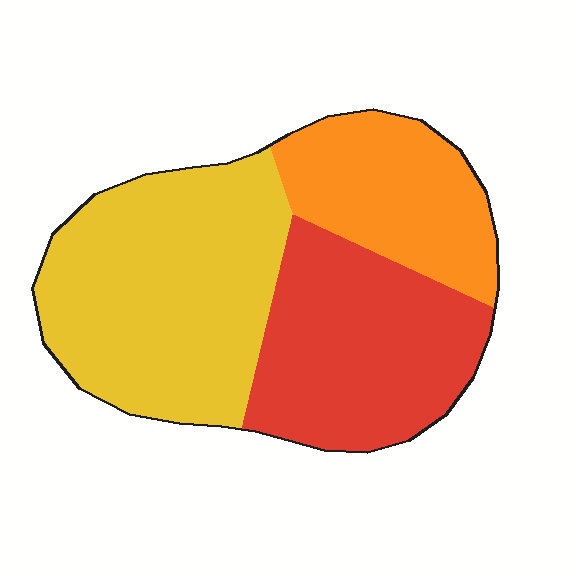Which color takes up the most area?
Yellow, at roughly 45%.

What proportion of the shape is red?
Red covers around 35% of the shape.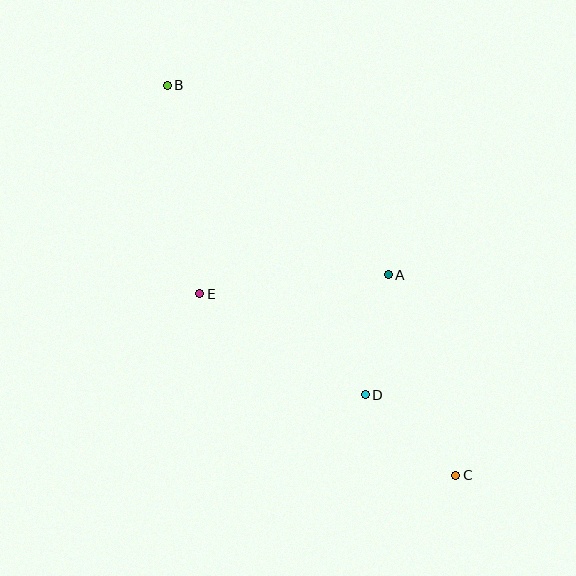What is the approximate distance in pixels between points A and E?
The distance between A and E is approximately 189 pixels.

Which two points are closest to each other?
Points C and D are closest to each other.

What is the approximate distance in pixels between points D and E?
The distance between D and E is approximately 194 pixels.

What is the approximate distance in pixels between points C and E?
The distance between C and E is approximately 314 pixels.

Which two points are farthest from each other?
Points B and C are farthest from each other.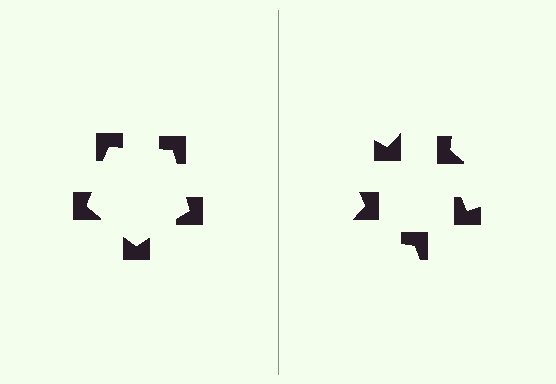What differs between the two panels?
The notched squares are positioned identically on both sides; only the wedge orientations differ. On the left they align to a pentagon; on the right they are misaligned.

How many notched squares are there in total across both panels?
10 — 5 on each side.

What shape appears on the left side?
An illusory pentagon.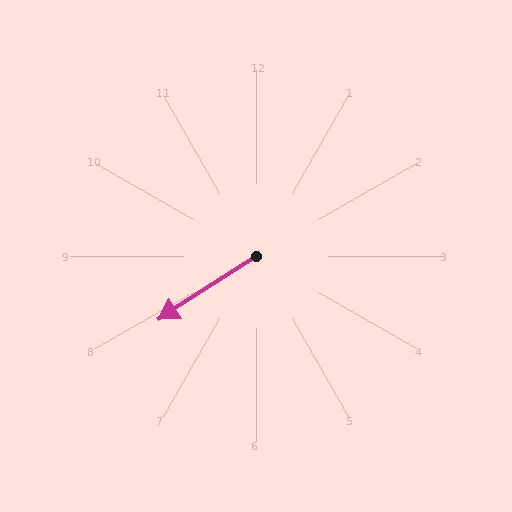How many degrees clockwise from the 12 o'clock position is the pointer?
Approximately 237 degrees.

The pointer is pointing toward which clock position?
Roughly 8 o'clock.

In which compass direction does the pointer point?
Southwest.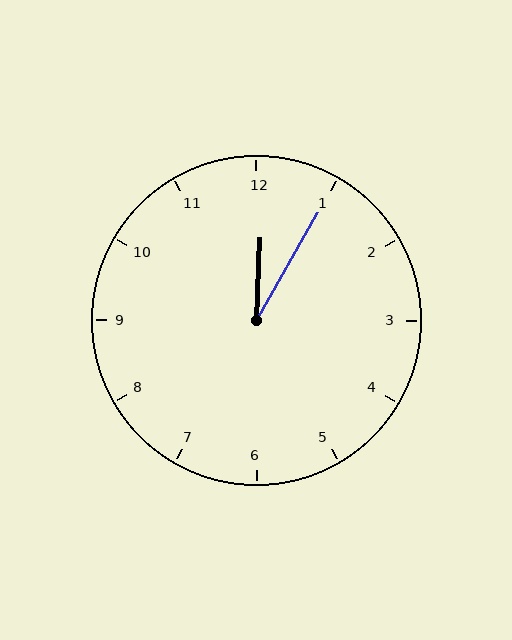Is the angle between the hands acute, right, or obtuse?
It is acute.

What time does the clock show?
12:05.